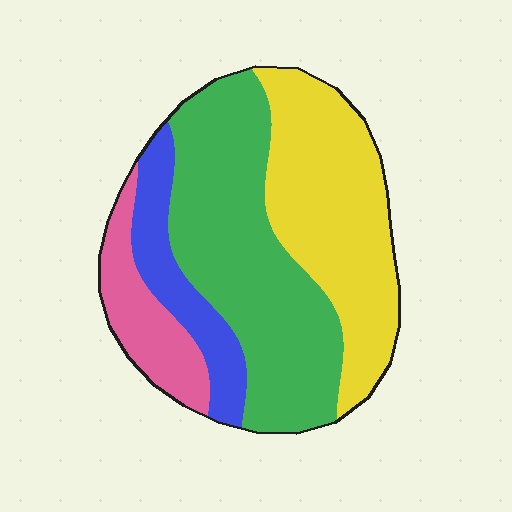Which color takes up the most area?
Green, at roughly 40%.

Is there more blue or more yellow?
Yellow.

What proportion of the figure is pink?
Pink covers 12% of the figure.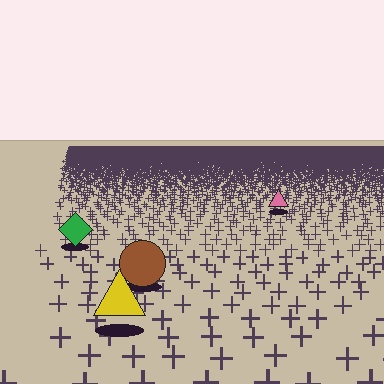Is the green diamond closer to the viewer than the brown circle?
No. The brown circle is closer — you can tell from the texture gradient: the ground texture is coarser near it.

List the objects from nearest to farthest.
From nearest to farthest: the yellow triangle, the brown circle, the green diamond, the pink triangle.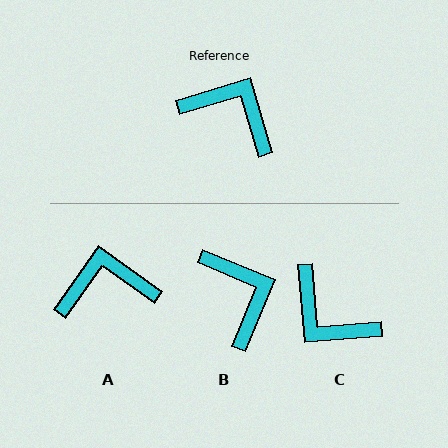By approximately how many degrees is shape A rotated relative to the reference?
Approximately 38 degrees counter-clockwise.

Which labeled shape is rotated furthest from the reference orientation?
C, about 168 degrees away.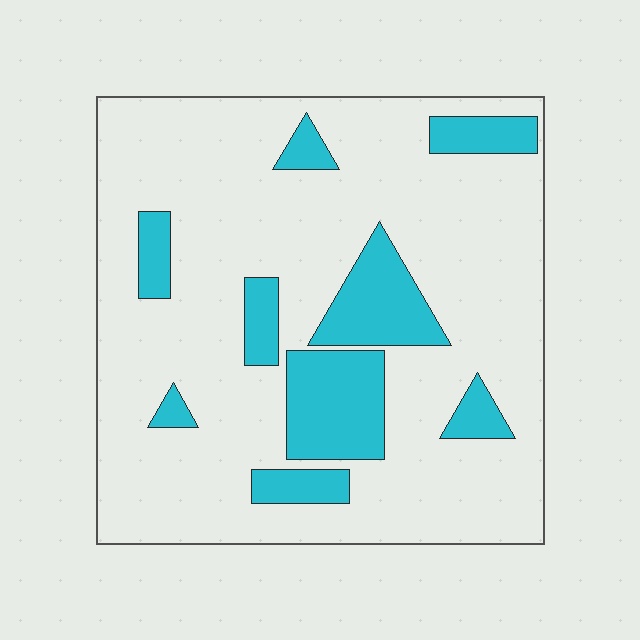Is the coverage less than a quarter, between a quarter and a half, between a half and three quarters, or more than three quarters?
Less than a quarter.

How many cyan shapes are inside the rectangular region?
9.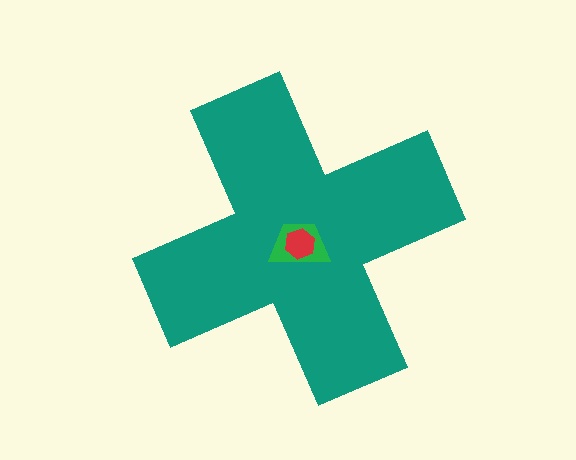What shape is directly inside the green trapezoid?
The red hexagon.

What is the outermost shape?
The teal cross.